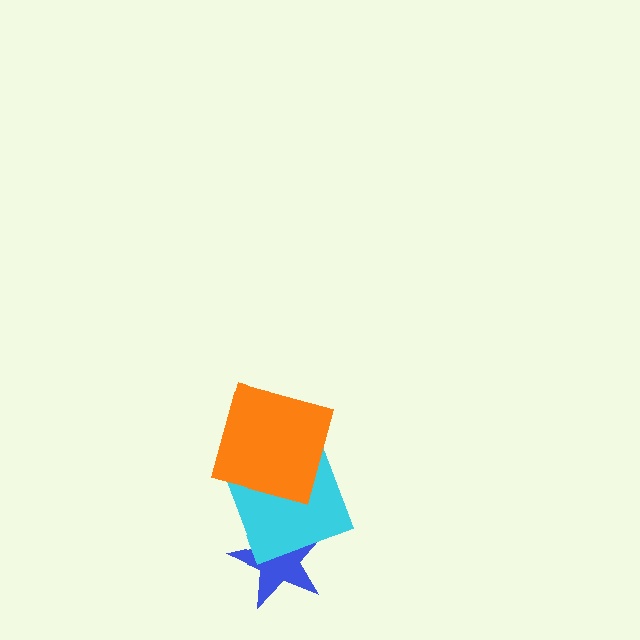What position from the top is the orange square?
The orange square is 1st from the top.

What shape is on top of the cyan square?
The orange square is on top of the cyan square.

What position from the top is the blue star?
The blue star is 3rd from the top.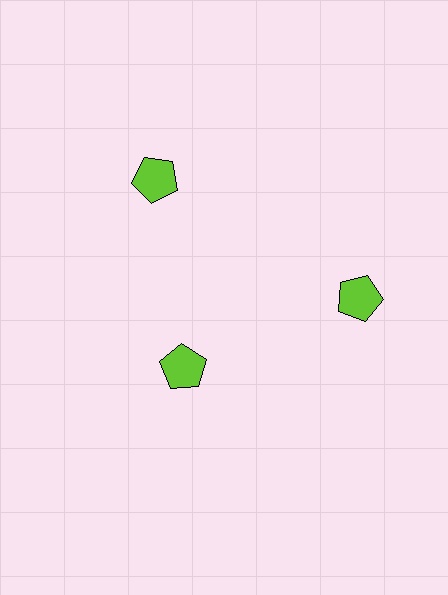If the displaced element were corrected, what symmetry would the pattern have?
It would have 3-fold rotational symmetry — the pattern would map onto itself every 120 degrees.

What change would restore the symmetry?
The symmetry would be restored by moving it outward, back onto the ring so that all 3 pentagons sit at equal angles and equal distance from the center.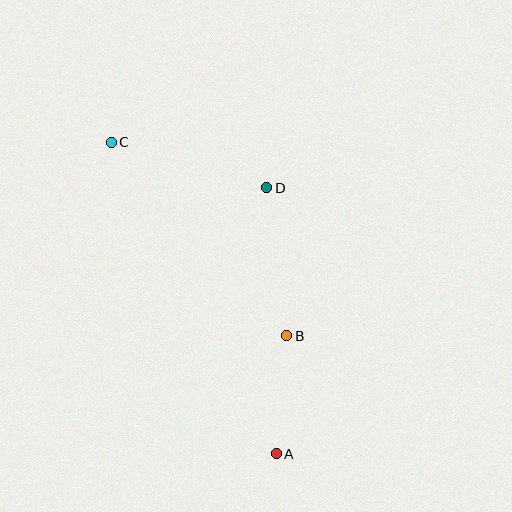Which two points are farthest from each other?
Points A and C are farthest from each other.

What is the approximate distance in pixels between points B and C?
The distance between B and C is approximately 261 pixels.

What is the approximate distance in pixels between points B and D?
The distance between B and D is approximately 149 pixels.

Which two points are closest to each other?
Points A and B are closest to each other.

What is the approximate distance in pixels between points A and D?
The distance between A and D is approximately 266 pixels.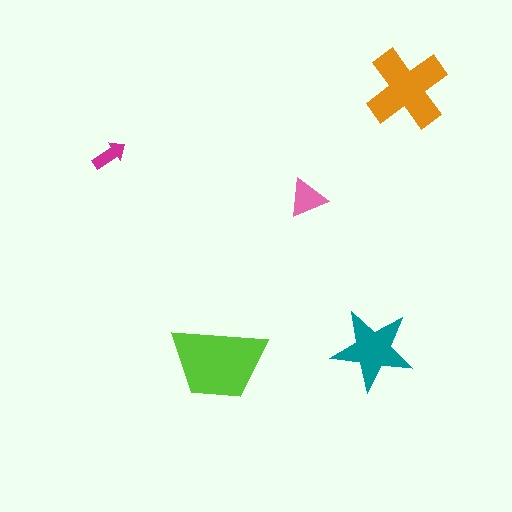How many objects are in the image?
There are 5 objects in the image.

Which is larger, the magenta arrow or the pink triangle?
The pink triangle.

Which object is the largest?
The lime trapezoid.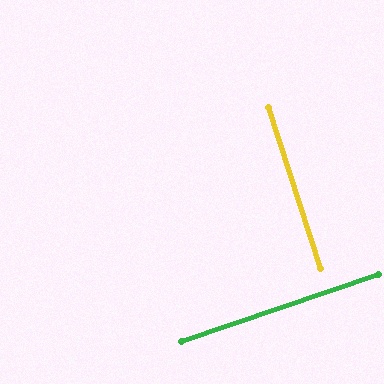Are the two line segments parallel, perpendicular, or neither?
Perpendicular — they meet at approximately 89°.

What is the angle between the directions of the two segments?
Approximately 89 degrees.